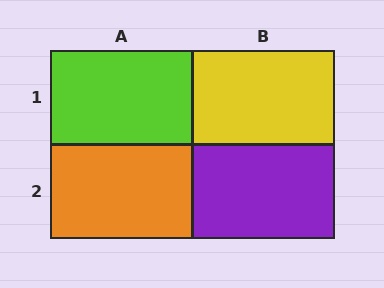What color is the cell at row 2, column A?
Orange.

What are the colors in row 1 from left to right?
Lime, yellow.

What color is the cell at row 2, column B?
Purple.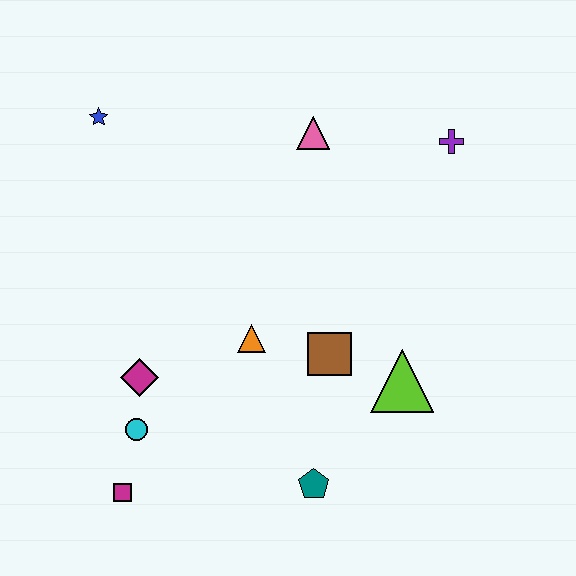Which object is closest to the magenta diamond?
The cyan circle is closest to the magenta diamond.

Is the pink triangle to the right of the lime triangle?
No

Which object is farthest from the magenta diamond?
The purple cross is farthest from the magenta diamond.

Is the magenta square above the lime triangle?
No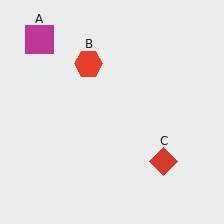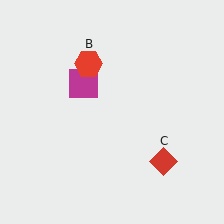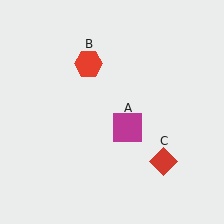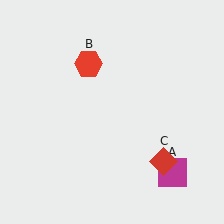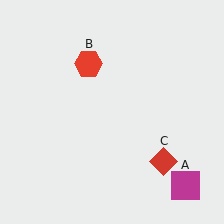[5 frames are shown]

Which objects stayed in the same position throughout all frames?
Red hexagon (object B) and red diamond (object C) remained stationary.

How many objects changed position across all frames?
1 object changed position: magenta square (object A).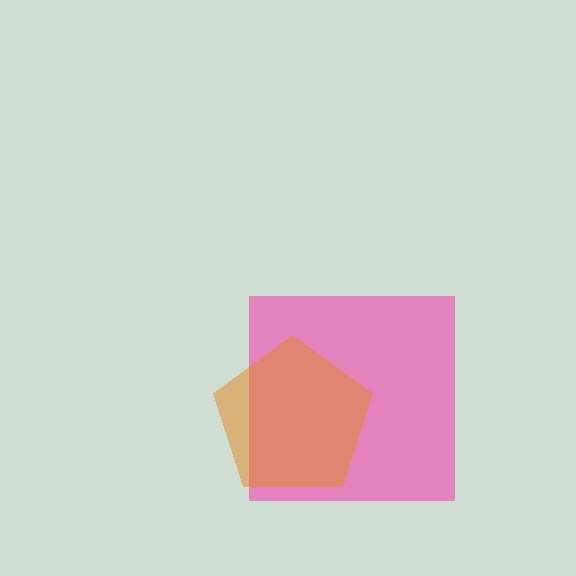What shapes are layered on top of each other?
The layered shapes are: a pink square, an orange pentagon.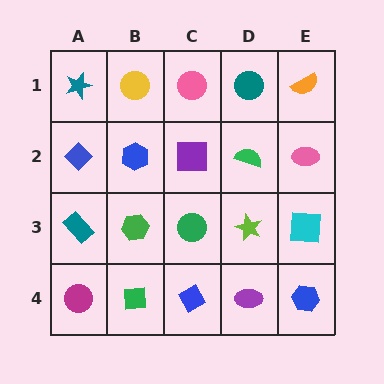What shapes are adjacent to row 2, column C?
A pink circle (row 1, column C), a green circle (row 3, column C), a blue hexagon (row 2, column B), a green semicircle (row 2, column D).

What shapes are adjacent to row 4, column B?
A green hexagon (row 3, column B), a magenta circle (row 4, column A), a blue diamond (row 4, column C).